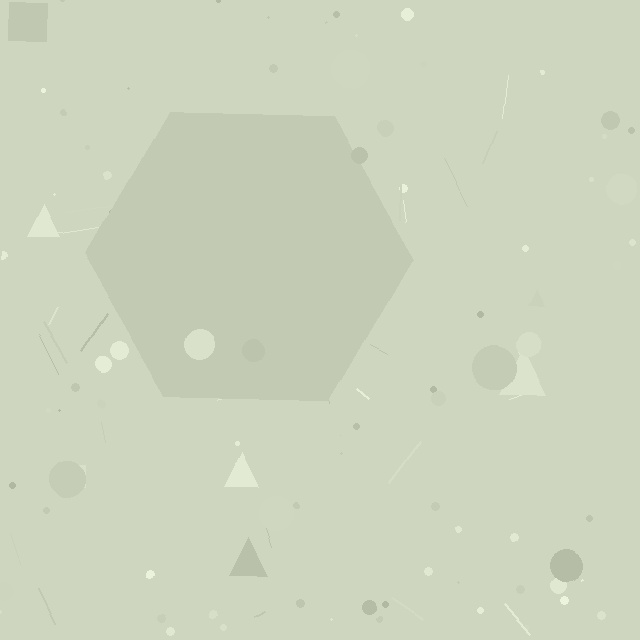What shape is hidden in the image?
A hexagon is hidden in the image.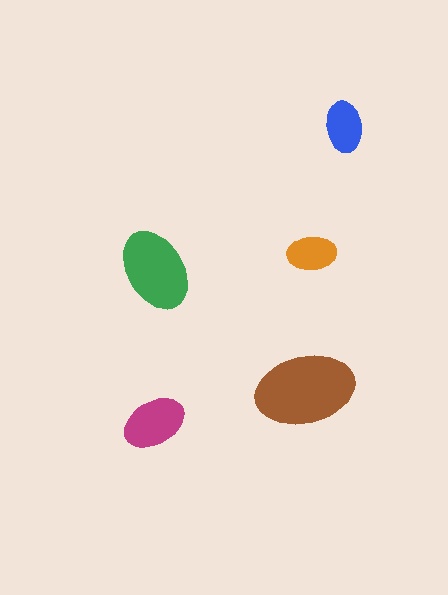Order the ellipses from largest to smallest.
the brown one, the green one, the magenta one, the blue one, the orange one.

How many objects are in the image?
There are 5 objects in the image.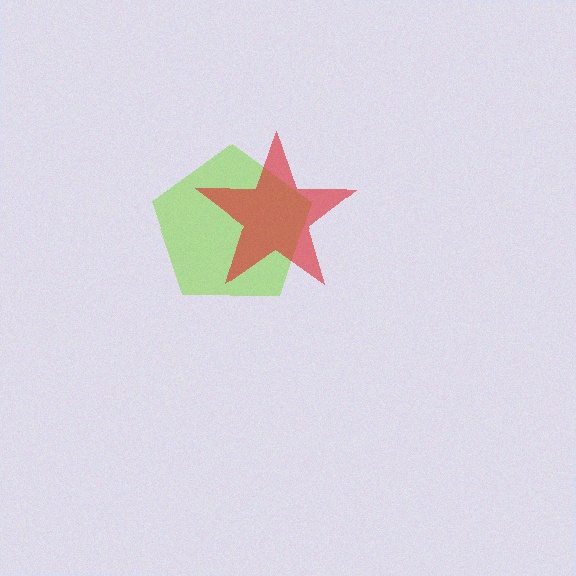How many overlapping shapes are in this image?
There are 2 overlapping shapes in the image.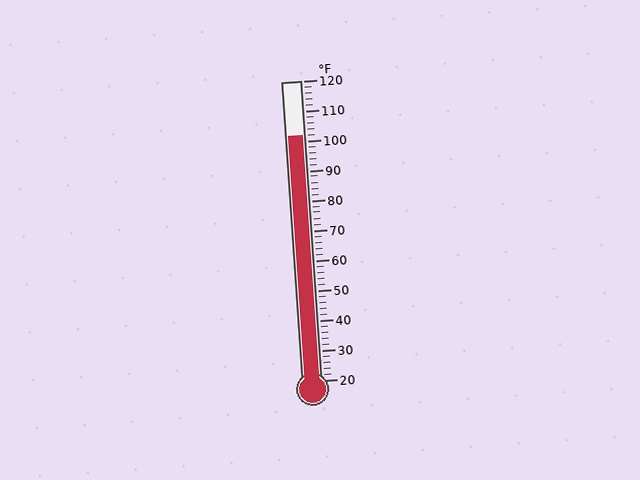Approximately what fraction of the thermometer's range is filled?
The thermometer is filled to approximately 80% of its range.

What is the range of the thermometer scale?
The thermometer scale ranges from 20°F to 120°F.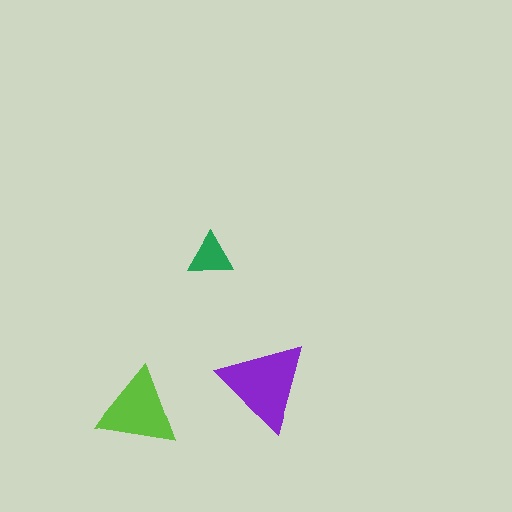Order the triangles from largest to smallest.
the purple one, the lime one, the green one.